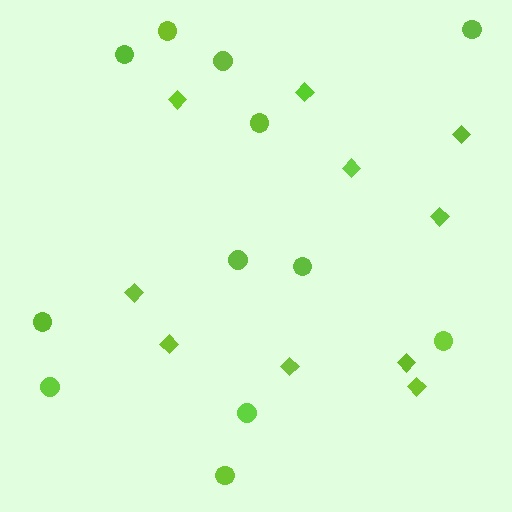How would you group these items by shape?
There are 2 groups: one group of circles (12) and one group of diamonds (10).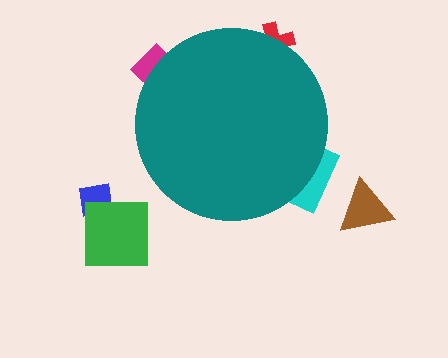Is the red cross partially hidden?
Yes, the red cross is partially hidden behind the teal circle.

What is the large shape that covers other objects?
A teal circle.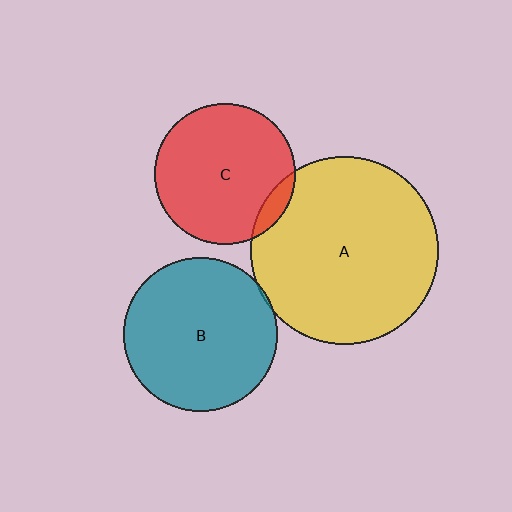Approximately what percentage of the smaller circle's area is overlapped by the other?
Approximately 10%.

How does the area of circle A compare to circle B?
Approximately 1.5 times.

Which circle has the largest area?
Circle A (yellow).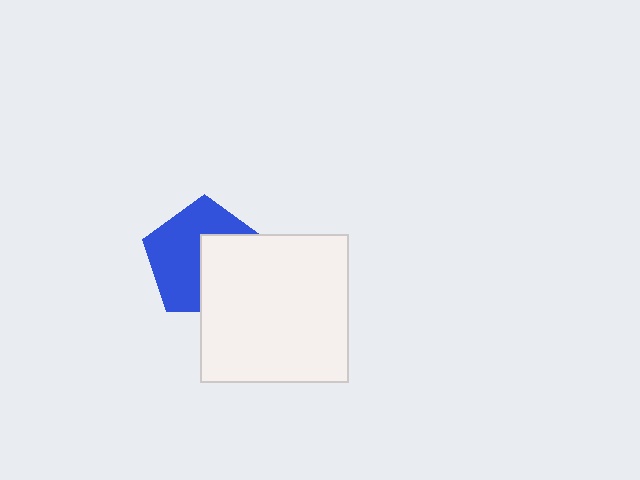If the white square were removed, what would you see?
You would see the complete blue pentagon.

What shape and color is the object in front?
The object in front is a white square.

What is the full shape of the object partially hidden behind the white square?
The partially hidden object is a blue pentagon.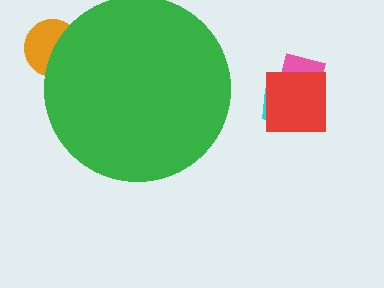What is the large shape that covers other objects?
A green circle.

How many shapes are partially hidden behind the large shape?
1 shape is partially hidden.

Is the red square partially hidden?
No, the red square is fully visible.